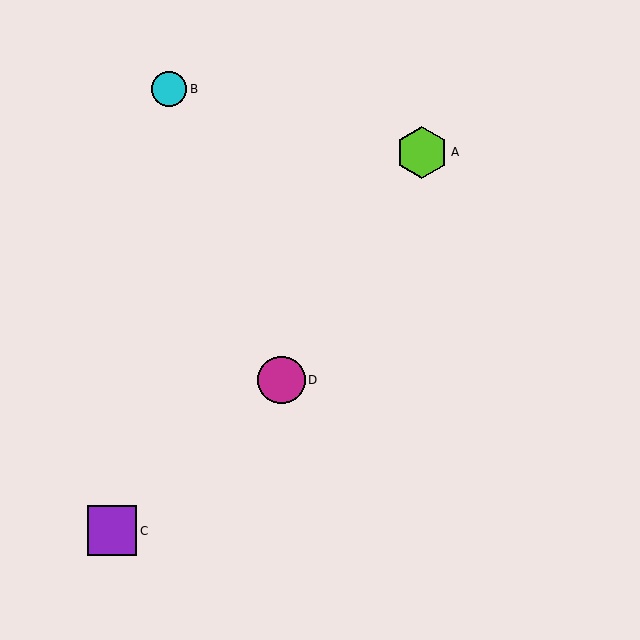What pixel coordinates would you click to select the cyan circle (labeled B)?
Click at (169, 89) to select the cyan circle B.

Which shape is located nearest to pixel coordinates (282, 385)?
The magenta circle (labeled D) at (281, 380) is nearest to that location.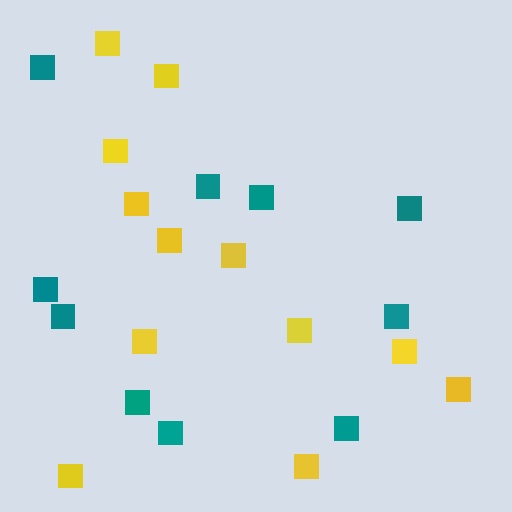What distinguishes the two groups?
There are 2 groups: one group of teal squares (10) and one group of yellow squares (12).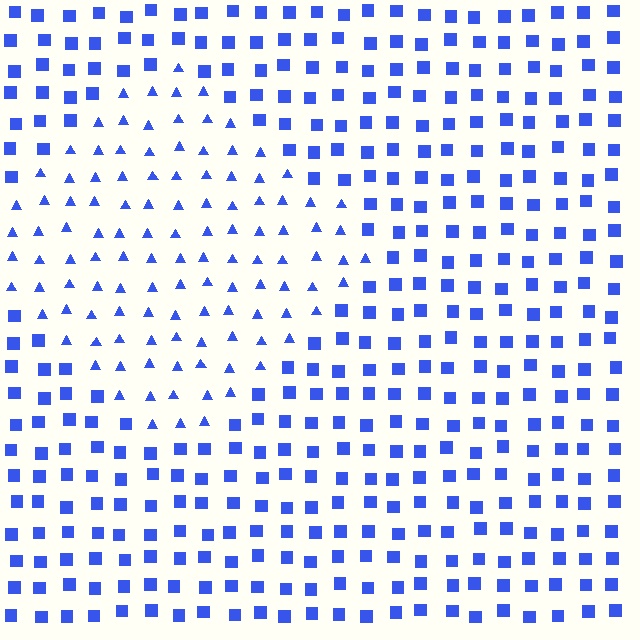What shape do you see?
I see a diamond.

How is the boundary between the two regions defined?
The boundary is defined by a change in element shape: triangles inside vs. squares outside. All elements share the same color and spacing.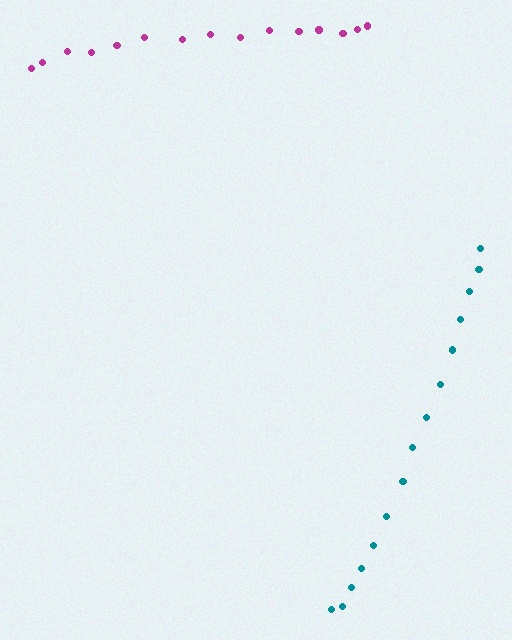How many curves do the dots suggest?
There are 2 distinct paths.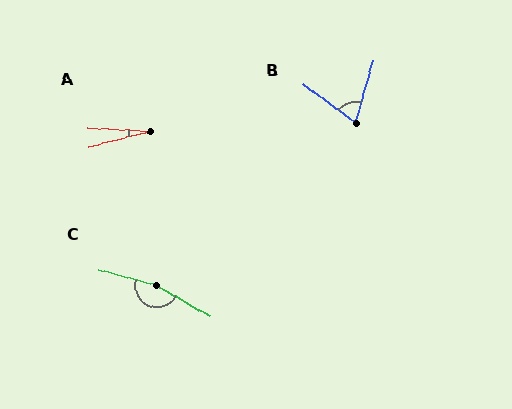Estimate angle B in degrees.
Approximately 70 degrees.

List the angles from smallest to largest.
A (18°), B (70°), C (166°).